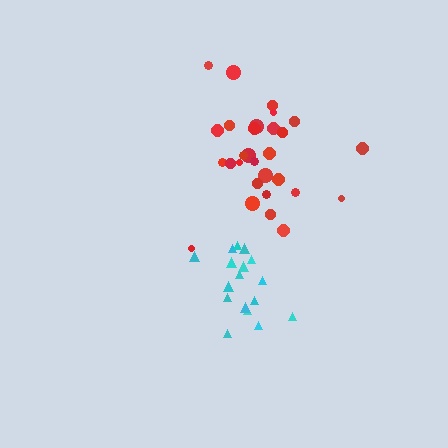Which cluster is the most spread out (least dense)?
Cyan.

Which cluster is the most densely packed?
Red.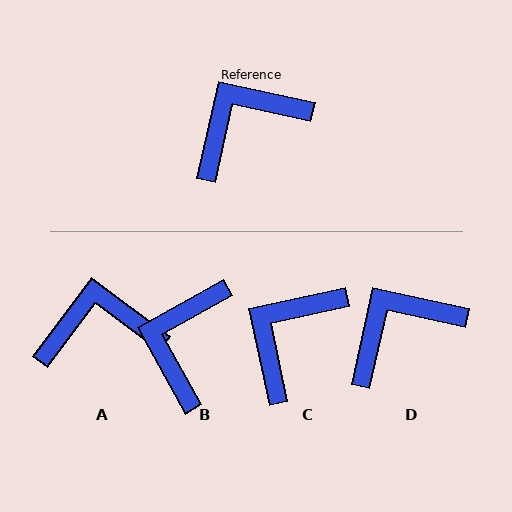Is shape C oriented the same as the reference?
No, it is off by about 24 degrees.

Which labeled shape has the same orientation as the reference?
D.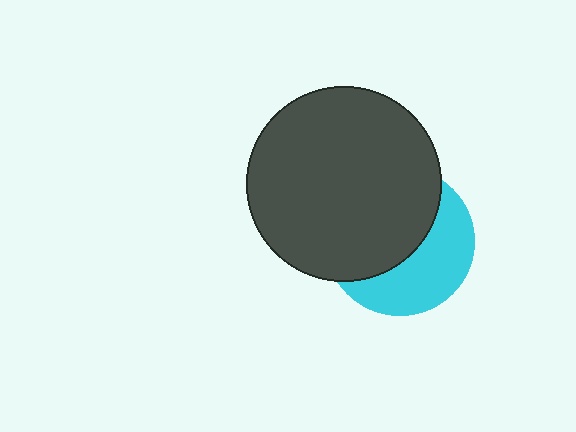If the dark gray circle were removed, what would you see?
You would see the complete cyan circle.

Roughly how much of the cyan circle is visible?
A small part of it is visible (roughly 44%).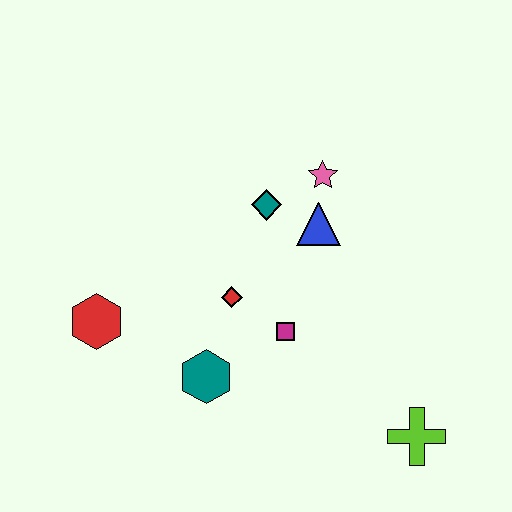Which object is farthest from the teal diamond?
The lime cross is farthest from the teal diamond.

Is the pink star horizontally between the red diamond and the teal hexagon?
No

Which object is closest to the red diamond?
The magenta square is closest to the red diamond.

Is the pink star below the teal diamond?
No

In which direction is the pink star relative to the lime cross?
The pink star is above the lime cross.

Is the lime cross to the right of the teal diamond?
Yes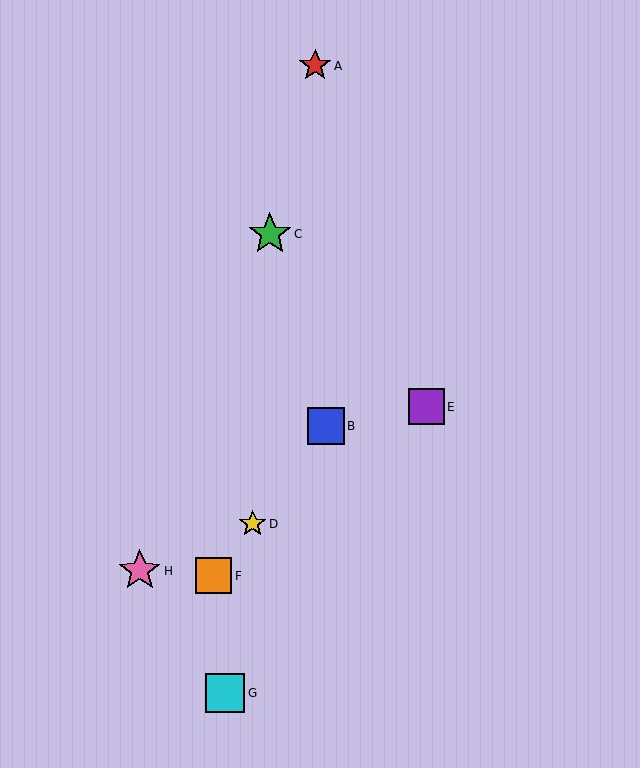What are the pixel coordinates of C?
Object C is at (270, 234).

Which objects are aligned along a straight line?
Objects B, D, F are aligned along a straight line.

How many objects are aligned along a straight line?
3 objects (B, D, F) are aligned along a straight line.